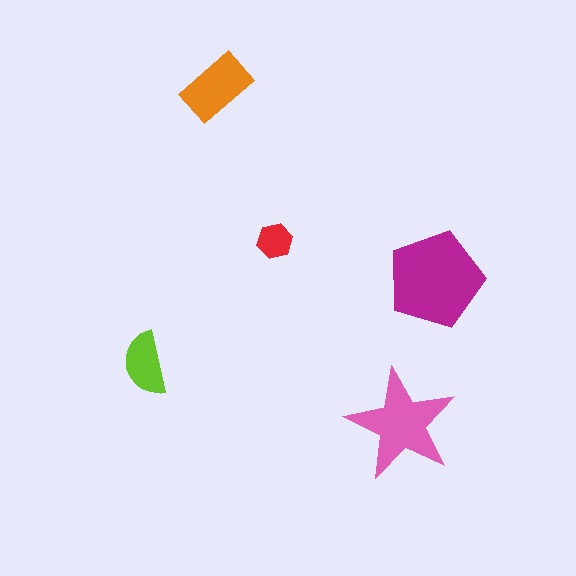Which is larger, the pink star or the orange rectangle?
The pink star.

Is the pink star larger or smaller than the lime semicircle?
Larger.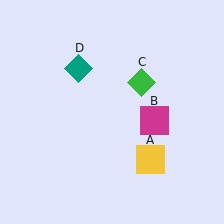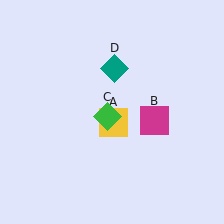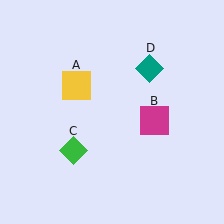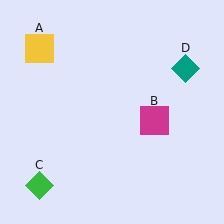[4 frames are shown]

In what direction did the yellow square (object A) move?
The yellow square (object A) moved up and to the left.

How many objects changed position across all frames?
3 objects changed position: yellow square (object A), green diamond (object C), teal diamond (object D).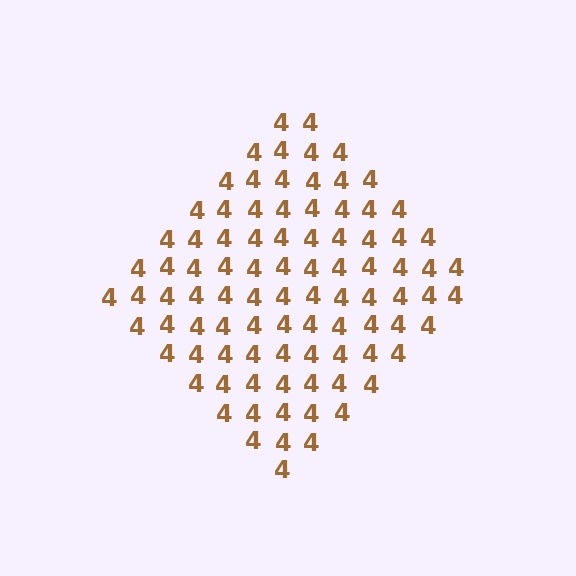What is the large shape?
The large shape is a diamond.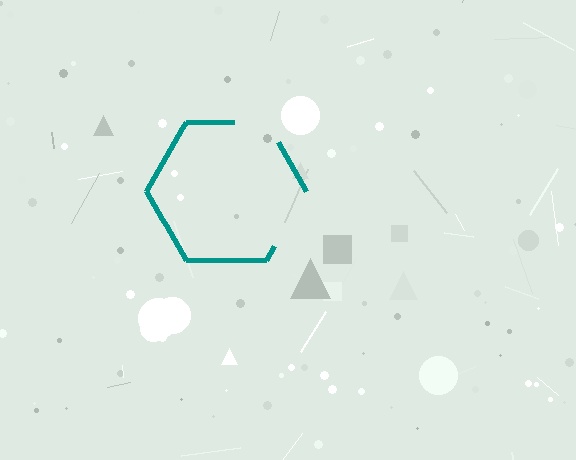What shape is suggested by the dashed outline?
The dashed outline suggests a hexagon.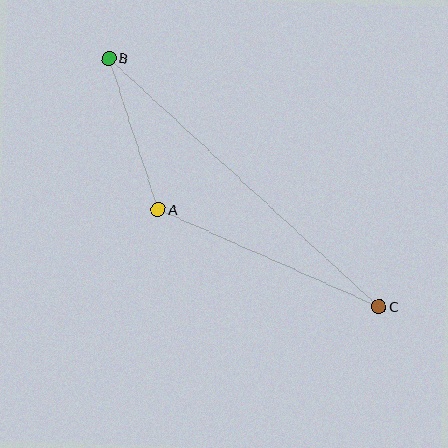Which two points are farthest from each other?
Points B and C are farthest from each other.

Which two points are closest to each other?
Points A and B are closest to each other.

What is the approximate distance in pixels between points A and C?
The distance between A and C is approximately 241 pixels.